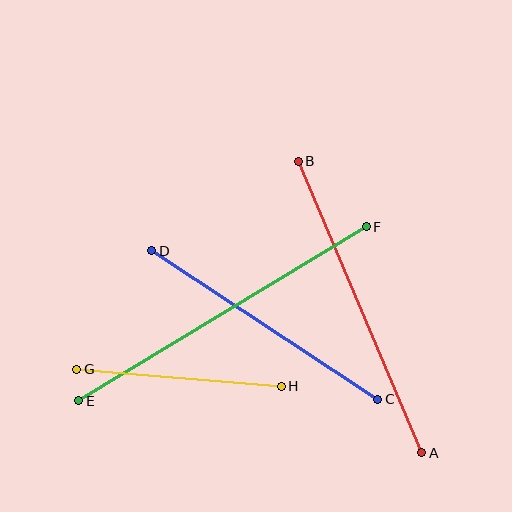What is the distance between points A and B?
The distance is approximately 316 pixels.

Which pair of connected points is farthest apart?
Points E and F are farthest apart.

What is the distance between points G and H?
The distance is approximately 205 pixels.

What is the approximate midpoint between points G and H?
The midpoint is at approximately (179, 378) pixels.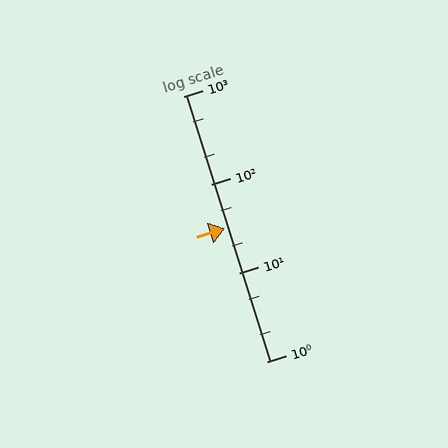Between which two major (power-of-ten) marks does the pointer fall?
The pointer is between 10 and 100.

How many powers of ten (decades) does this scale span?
The scale spans 3 decades, from 1 to 1000.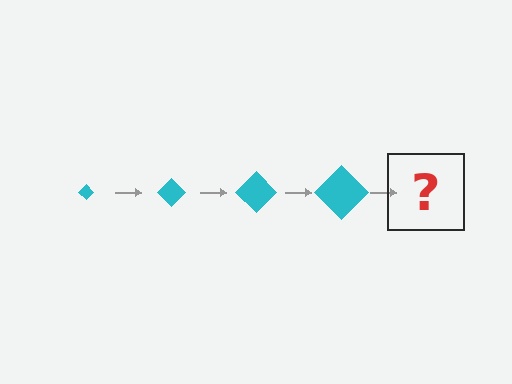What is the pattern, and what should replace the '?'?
The pattern is that the diamond gets progressively larger each step. The '?' should be a cyan diamond, larger than the previous one.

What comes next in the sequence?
The next element should be a cyan diamond, larger than the previous one.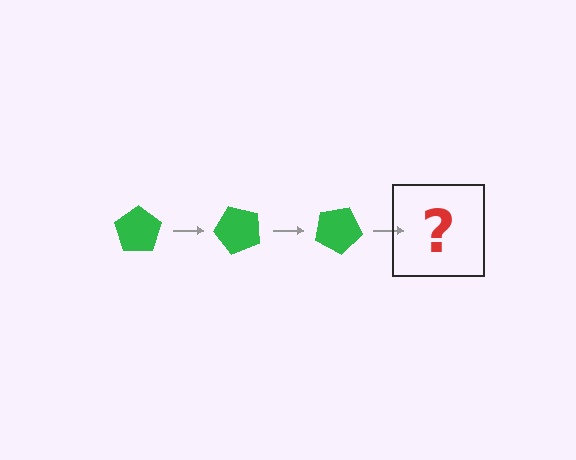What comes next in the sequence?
The next element should be a green pentagon rotated 150 degrees.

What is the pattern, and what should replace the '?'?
The pattern is that the pentagon rotates 50 degrees each step. The '?' should be a green pentagon rotated 150 degrees.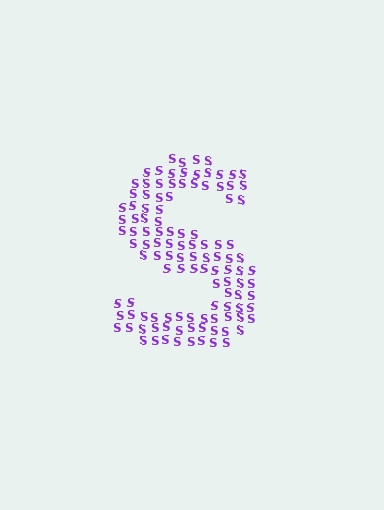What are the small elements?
The small elements are letter S's.